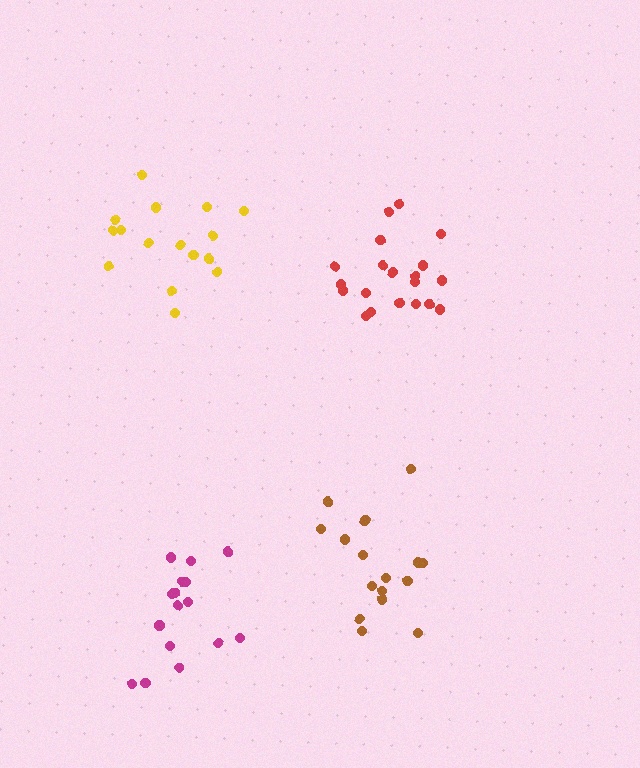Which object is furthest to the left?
The yellow cluster is leftmost.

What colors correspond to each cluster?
The clusters are colored: yellow, brown, red, magenta.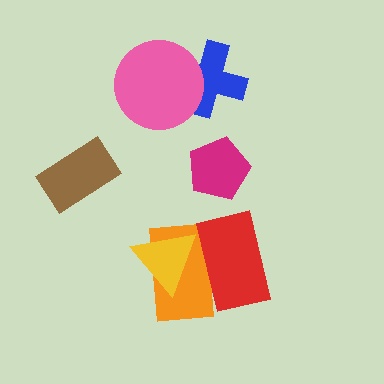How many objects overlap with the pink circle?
1 object overlaps with the pink circle.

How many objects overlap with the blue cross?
1 object overlaps with the blue cross.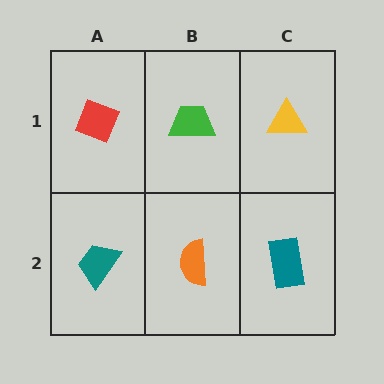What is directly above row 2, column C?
A yellow triangle.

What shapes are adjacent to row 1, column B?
An orange semicircle (row 2, column B), a red diamond (row 1, column A), a yellow triangle (row 1, column C).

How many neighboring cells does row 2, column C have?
2.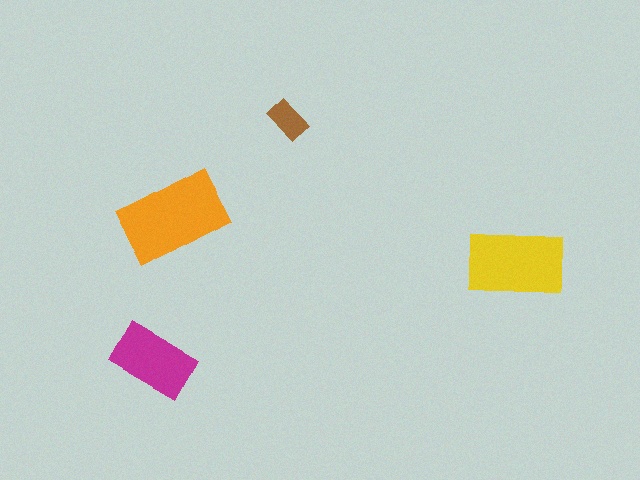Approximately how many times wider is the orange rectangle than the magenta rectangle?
About 1.5 times wider.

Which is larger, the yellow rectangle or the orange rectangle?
The orange one.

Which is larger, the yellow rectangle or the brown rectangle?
The yellow one.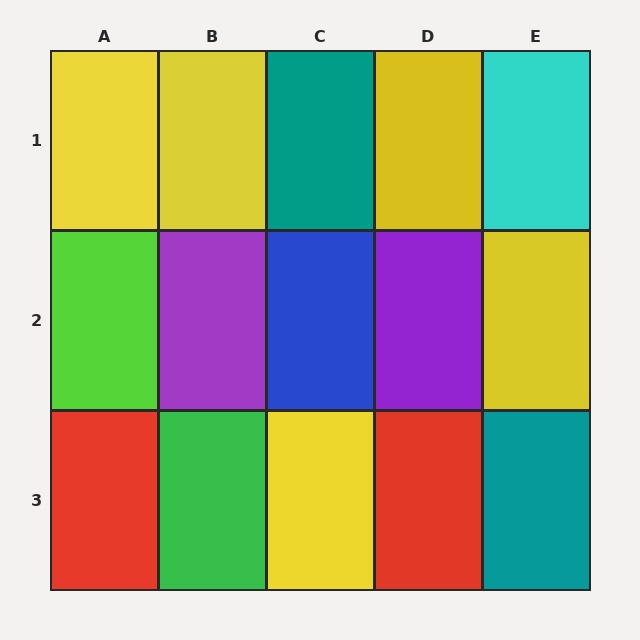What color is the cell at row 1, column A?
Yellow.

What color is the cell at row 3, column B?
Green.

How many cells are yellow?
5 cells are yellow.